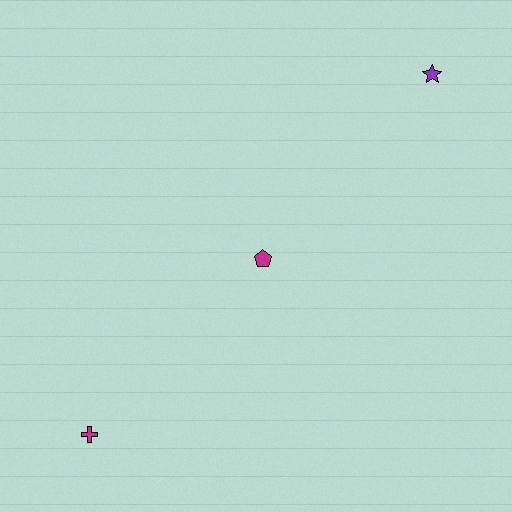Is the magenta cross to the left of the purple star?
Yes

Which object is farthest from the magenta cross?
The purple star is farthest from the magenta cross.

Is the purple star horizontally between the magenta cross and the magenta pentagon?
No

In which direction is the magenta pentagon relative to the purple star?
The magenta pentagon is below the purple star.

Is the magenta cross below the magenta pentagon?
Yes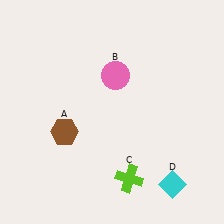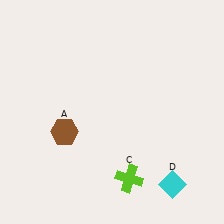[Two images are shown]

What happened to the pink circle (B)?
The pink circle (B) was removed in Image 2. It was in the top-right area of Image 1.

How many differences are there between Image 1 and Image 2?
There is 1 difference between the two images.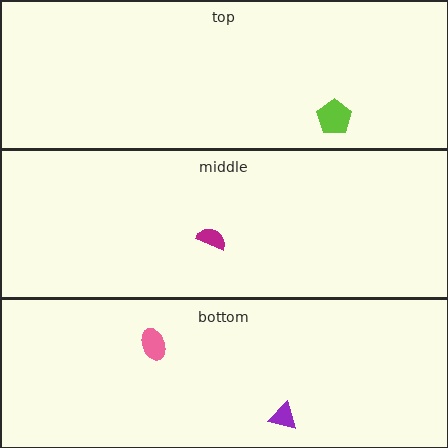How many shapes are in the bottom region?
2.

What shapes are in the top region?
The lime pentagon.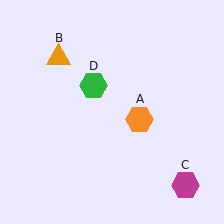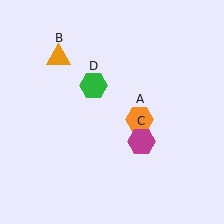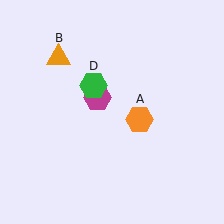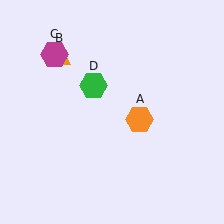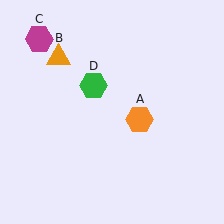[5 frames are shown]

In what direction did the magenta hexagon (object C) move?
The magenta hexagon (object C) moved up and to the left.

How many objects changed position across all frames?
1 object changed position: magenta hexagon (object C).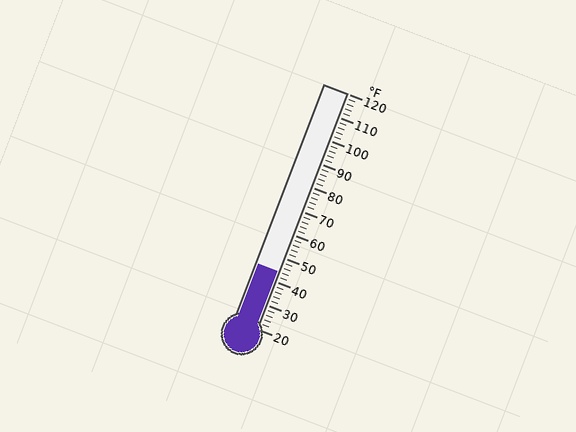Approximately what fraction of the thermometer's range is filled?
The thermometer is filled to approximately 25% of its range.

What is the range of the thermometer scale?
The thermometer scale ranges from 20°F to 120°F.